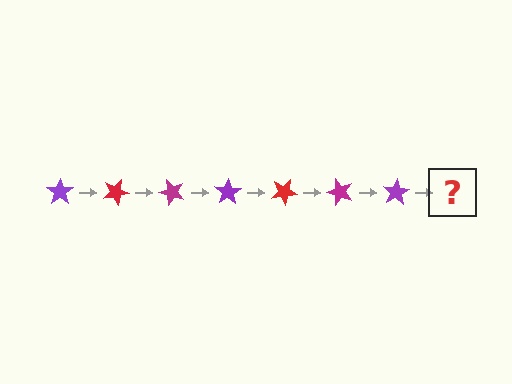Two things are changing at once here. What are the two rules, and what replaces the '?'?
The two rules are that it rotates 25 degrees each step and the color cycles through purple, red, and magenta. The '?' should be a red star, rotated 175 degrees from the start.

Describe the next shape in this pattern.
It should be a red star, rotated 175 degrees from the start.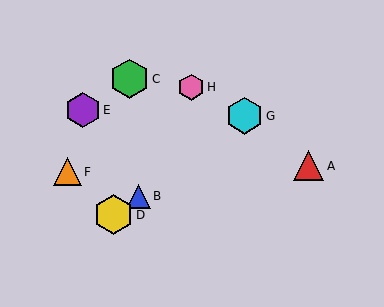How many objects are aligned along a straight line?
3 objects (B, D, G) are aligned along a straight line.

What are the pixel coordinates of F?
Object F is at (67, 172).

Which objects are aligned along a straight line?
Objects B, D, G are aligned along a straight line.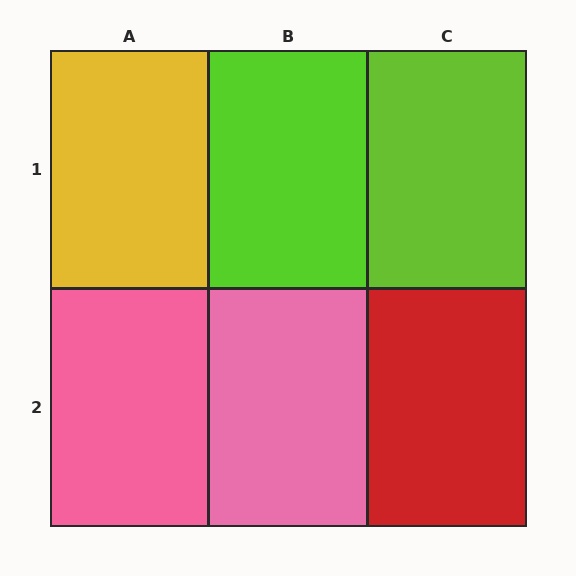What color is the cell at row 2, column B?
Pink.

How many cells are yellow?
1 cell is yellow.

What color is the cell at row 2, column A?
Pink.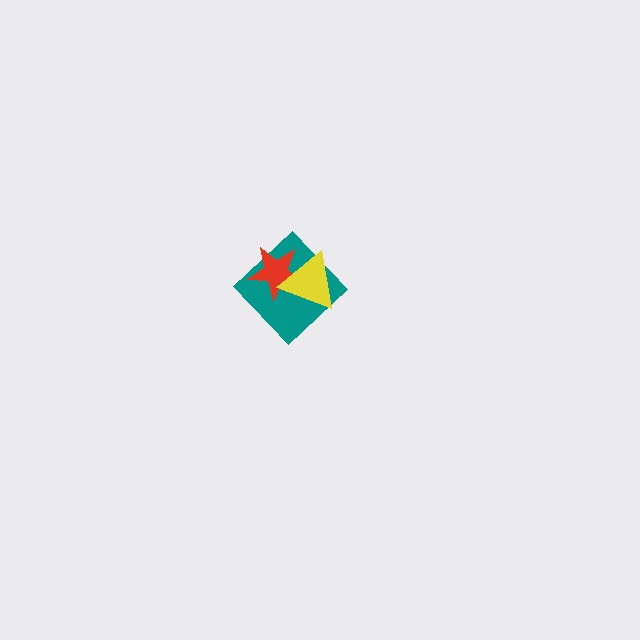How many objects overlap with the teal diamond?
2 objects overlap with the teal diamond.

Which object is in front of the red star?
The yellow triangle is in front of the red star.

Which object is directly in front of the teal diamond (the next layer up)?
The red star is directly in front of the teal diamond.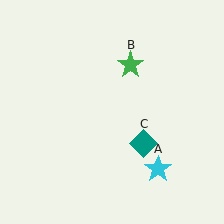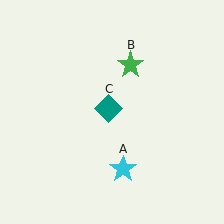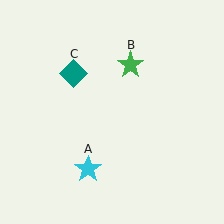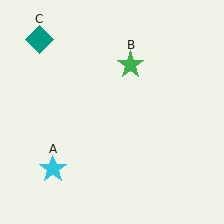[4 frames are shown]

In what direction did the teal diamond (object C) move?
The teal diamond (object C) moved up and to the left.